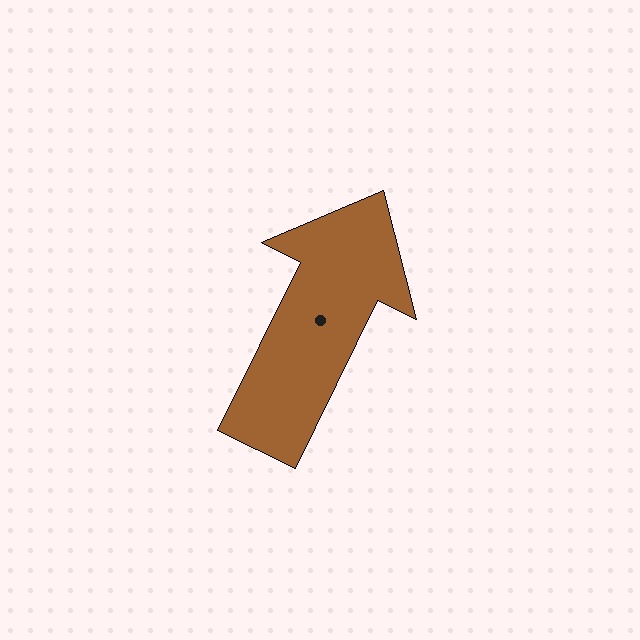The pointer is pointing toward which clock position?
Roughly 1 o'clock.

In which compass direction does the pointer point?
Northeast.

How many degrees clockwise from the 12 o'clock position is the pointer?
Approximately 26 degrees.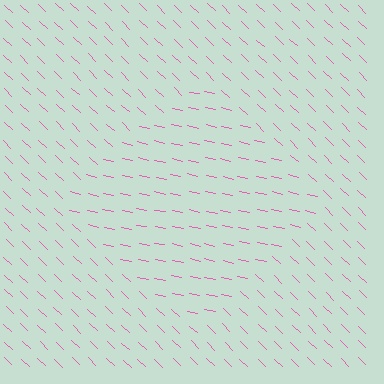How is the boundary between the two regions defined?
The boundary is defined purely by a change in line orientation (approximately 31 degrees difference). All lines are the same color and thickness.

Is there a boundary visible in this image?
Yes, there is a texture boundary formed by a change in line orientation.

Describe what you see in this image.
The image is filled with small pink line segments. A diamond region in the image has lines oriented differently from the surrounding lines, creating a visible texture boundary.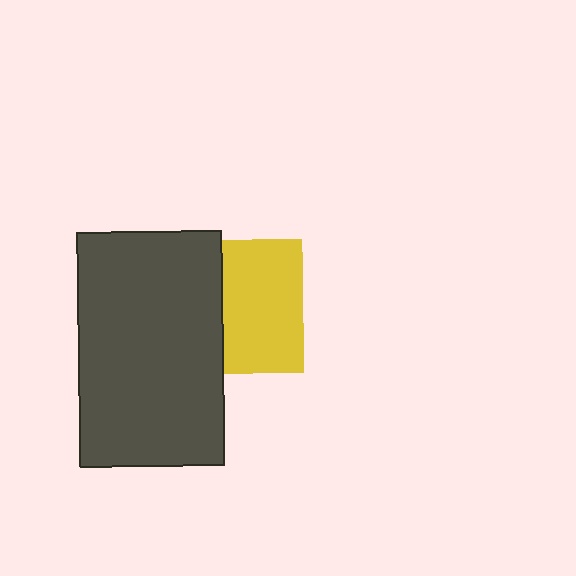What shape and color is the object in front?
The object in front is a dark gray rectangle.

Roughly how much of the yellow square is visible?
About half of it is visible (roughly 60%).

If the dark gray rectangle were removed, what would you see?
You would see the complete yellow square.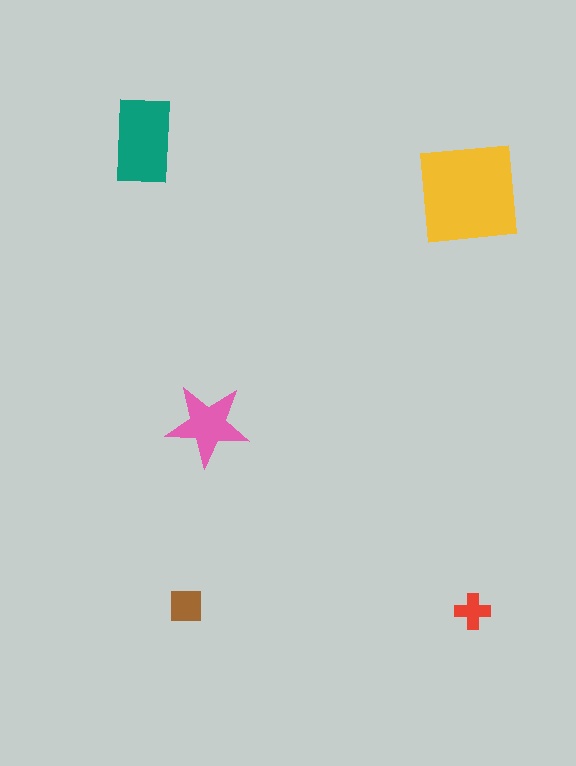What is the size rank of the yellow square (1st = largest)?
1st.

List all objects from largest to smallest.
The yellow square, the teal rectangle, the pink star, the brown square, the red cross.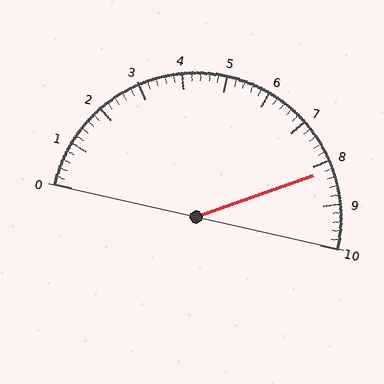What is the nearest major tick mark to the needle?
The nearest major tick mark is 8.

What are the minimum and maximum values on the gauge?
The gauge ranges from 0 to 10.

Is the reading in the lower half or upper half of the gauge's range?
The reading is in the upper half of the range (0 to 10).